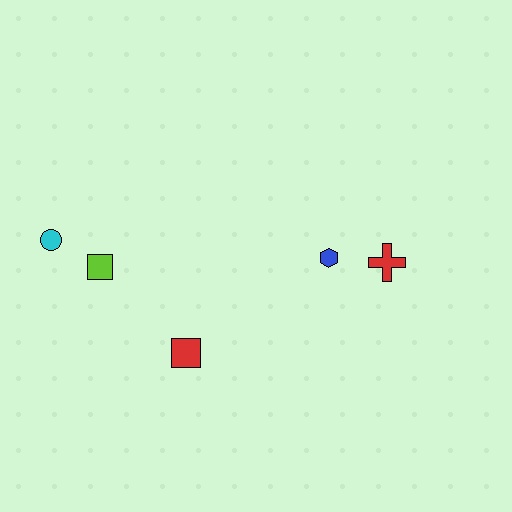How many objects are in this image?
There are 5 objects.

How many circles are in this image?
There is 1 circle.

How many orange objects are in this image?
There are no orange objects.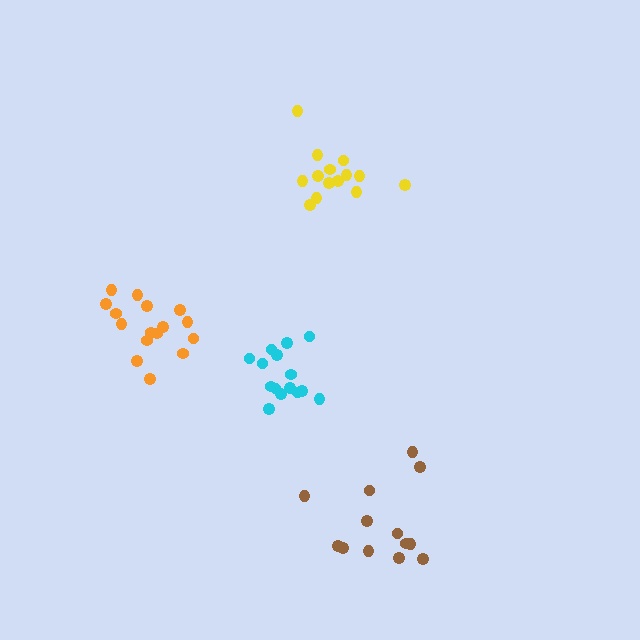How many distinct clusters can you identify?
There are 4 distinct clusters.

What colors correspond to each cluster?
The clusters are colored: cyan, brown, orange, yellow.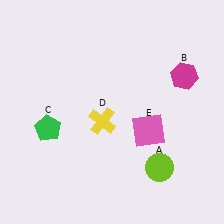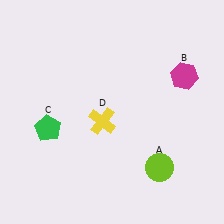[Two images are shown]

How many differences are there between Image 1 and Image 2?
There is 1 difference between the two images.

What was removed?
The pink square (E) was removed in Image 2.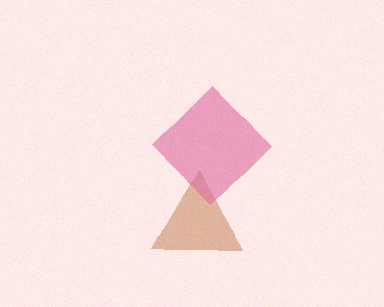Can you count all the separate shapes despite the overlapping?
Yes, there are 2 separate shapes.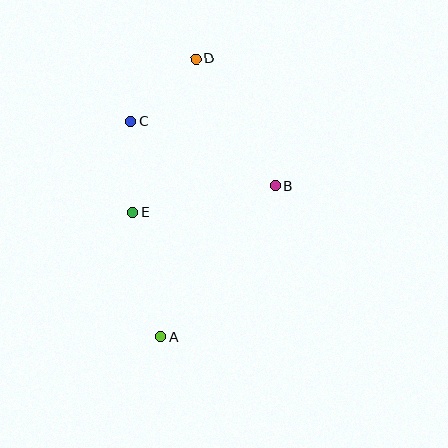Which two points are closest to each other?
Points C and D are closest to each other.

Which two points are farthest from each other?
Points A and D are farthest from each other.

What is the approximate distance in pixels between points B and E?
The distance between B and E is approximately 145 pixels.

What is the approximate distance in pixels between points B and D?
The distance between B and D is approximately 150 pixels.